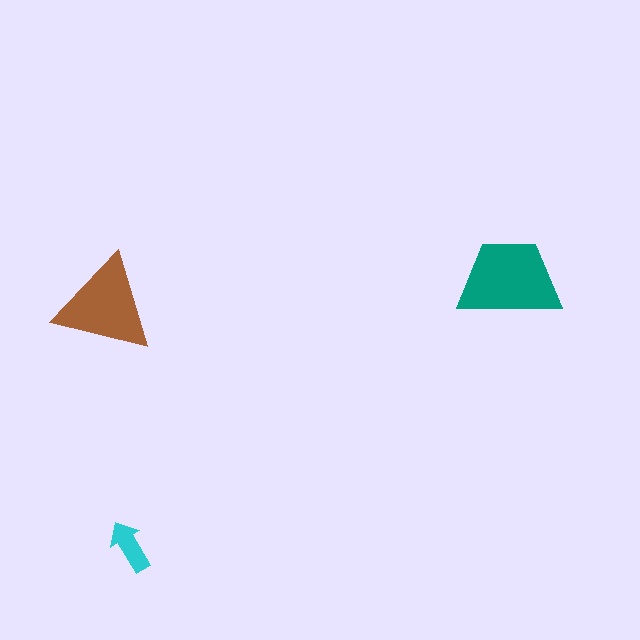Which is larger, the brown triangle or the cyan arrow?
The brown triangle.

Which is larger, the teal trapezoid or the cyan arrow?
The teal trapezoid.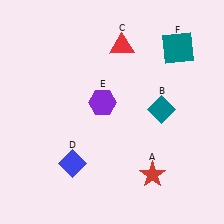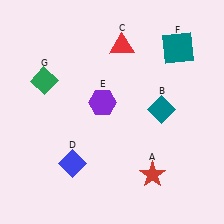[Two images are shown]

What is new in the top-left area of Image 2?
A green diamond (G) was added in the top-left area of Image 2.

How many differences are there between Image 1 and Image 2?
There is 1 difference between the two images.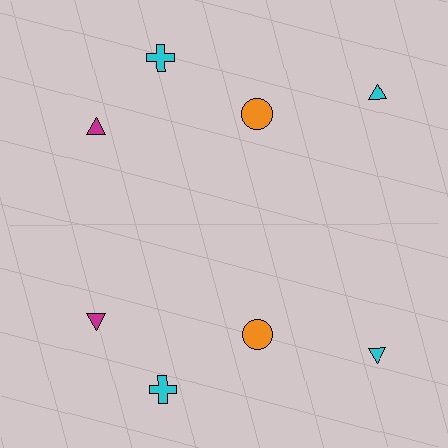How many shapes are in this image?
There are 8 shapes in this image.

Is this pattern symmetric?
Yes, this pattern has bilateral (reflection) symmetry.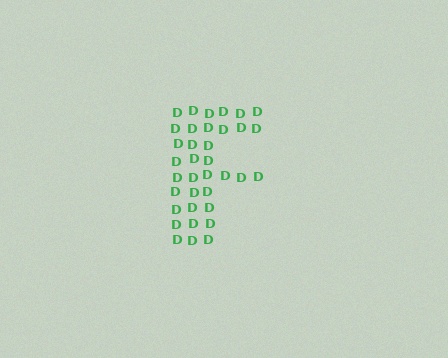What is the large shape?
The large shape is the letter F.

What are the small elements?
The small elements are letter D's.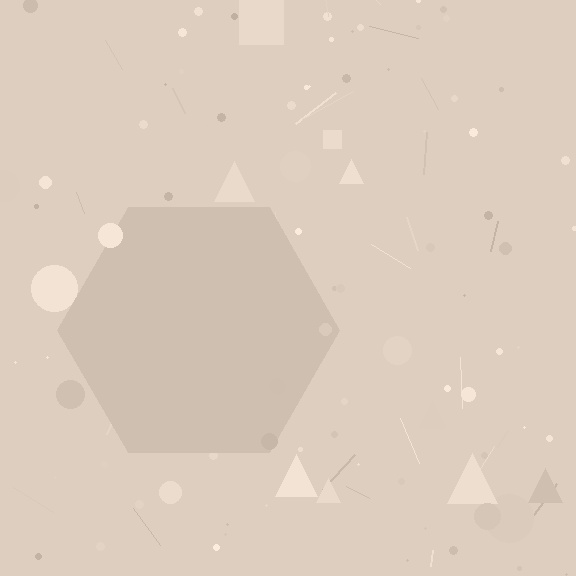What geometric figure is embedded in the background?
A hexagon is embedded in the background.